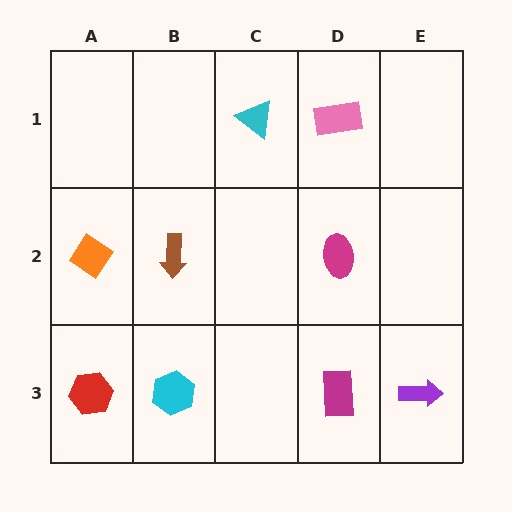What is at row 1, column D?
A pink rectangle.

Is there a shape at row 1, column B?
No, that cell is empty.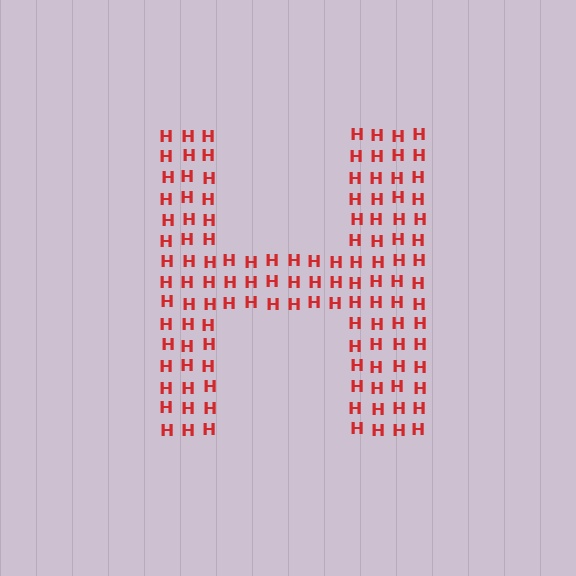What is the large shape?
The large shape is the letter H.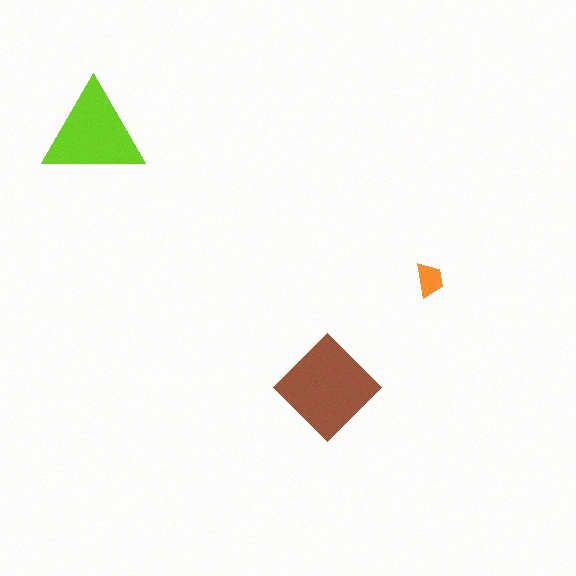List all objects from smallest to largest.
The orange trapezoid, the lime triangle, the brown diamond.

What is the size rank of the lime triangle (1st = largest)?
2nd.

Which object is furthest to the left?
The lime triangle is leftmost.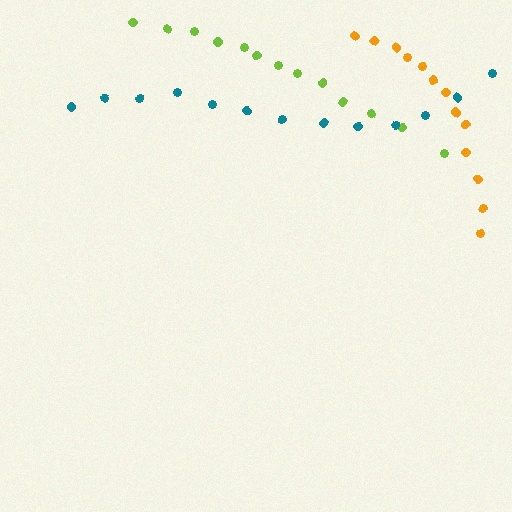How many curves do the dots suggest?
There are 3 distinct paths.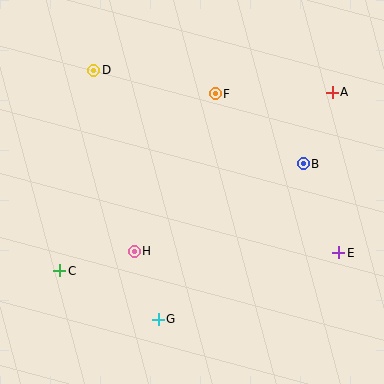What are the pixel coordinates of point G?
Point G is at (158, 319).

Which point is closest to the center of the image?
Point H at (134, 251) is closest to the center.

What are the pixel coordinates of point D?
Point D is at (94, 70).